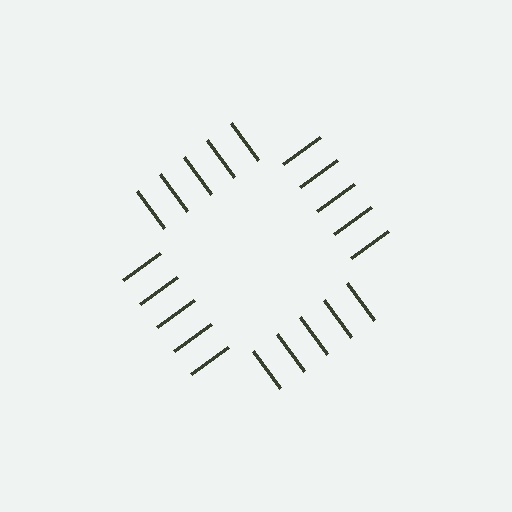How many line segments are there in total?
20 — 5 along each of the 4 edges.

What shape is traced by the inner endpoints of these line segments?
An illusory square — the line segments terminate on its edges but no continuous stroke is drawn.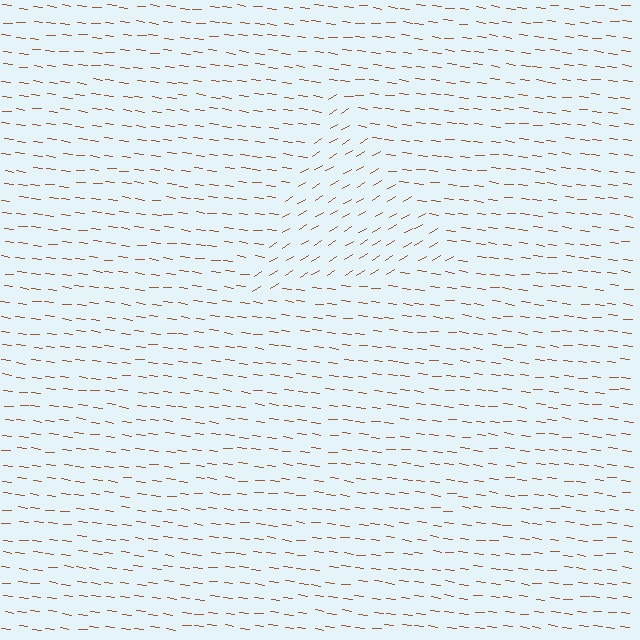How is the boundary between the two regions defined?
The boundary is defined purely by a change in line orientation (approximately 38 degrees difference). All lines are the same color and thickness.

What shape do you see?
I see a triangle.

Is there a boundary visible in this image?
Yes, there is a texture boundary formed by a change in line orientation.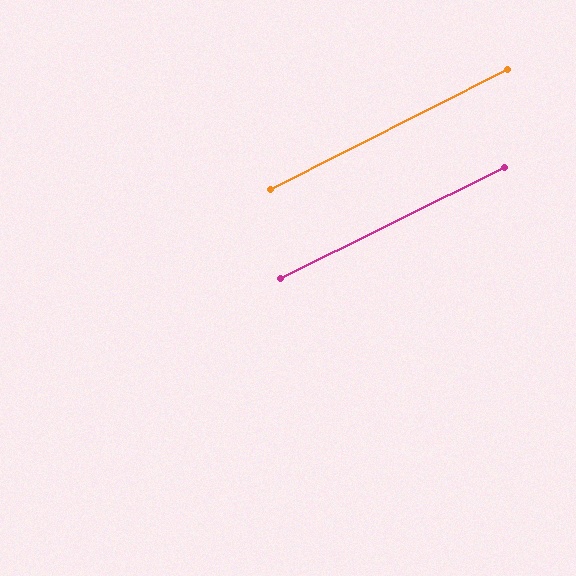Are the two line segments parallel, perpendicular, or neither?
Parallel — their directions differ by only 0.5°.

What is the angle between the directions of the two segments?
Approximately 0 degrees.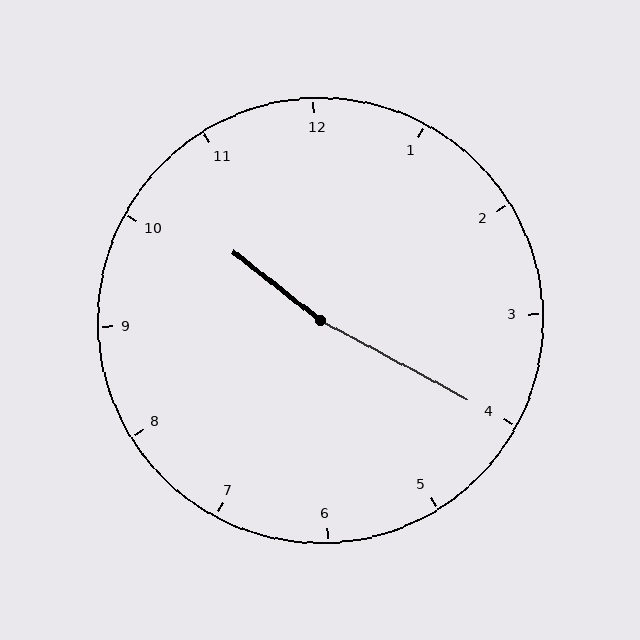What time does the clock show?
10:20.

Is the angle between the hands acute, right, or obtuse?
It is obtuse.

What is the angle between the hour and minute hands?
Approximately 170 degrees.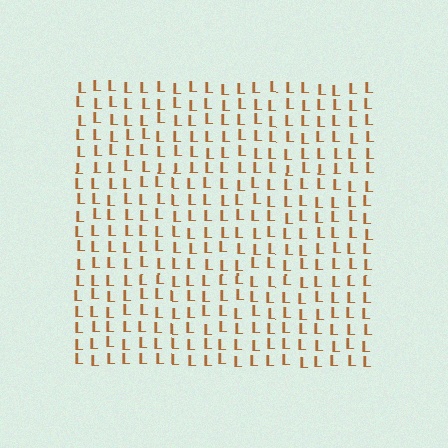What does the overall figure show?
The overall figure shows a square.